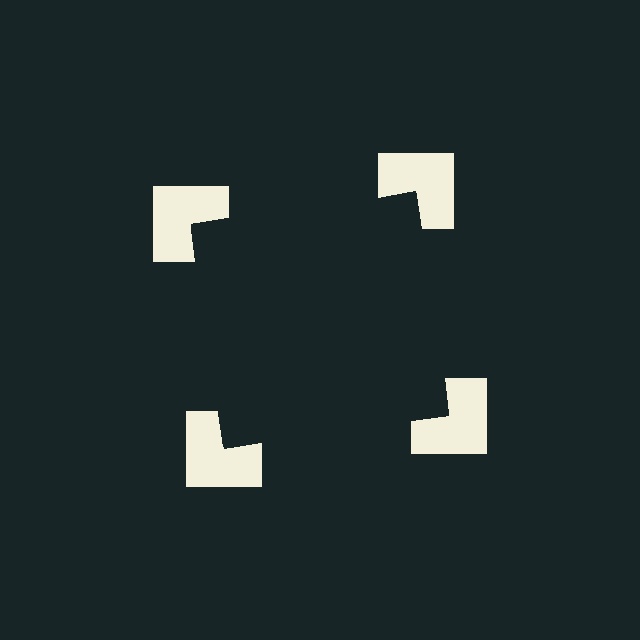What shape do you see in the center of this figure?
An illusory square — its edges are inferred from the aligned wedge cuts in the notched squares, not physically drawn.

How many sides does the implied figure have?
4 sides.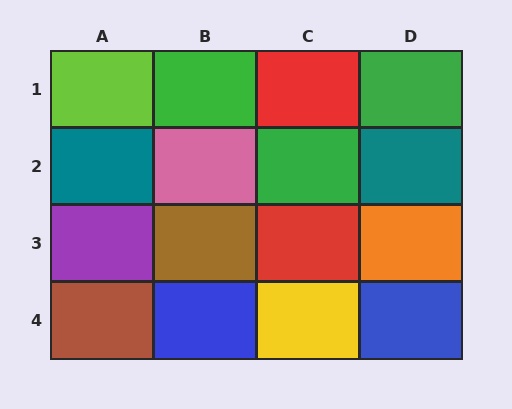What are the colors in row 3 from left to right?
Purple, brown, red, orange.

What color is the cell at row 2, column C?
Green.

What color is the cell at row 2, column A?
Teal.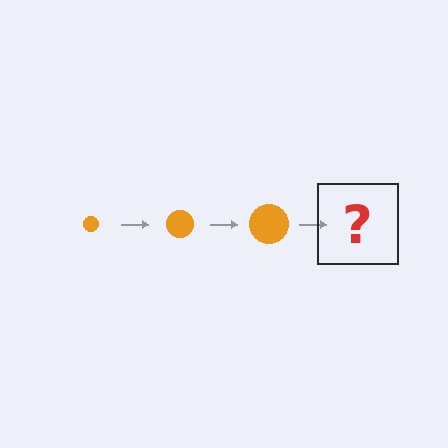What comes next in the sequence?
The next element should be an orange circle, larger than the previous one.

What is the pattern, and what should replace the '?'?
The pattern is that the circle gets progressively larger each step. The '?' should be an orange circle, larger than the previous one.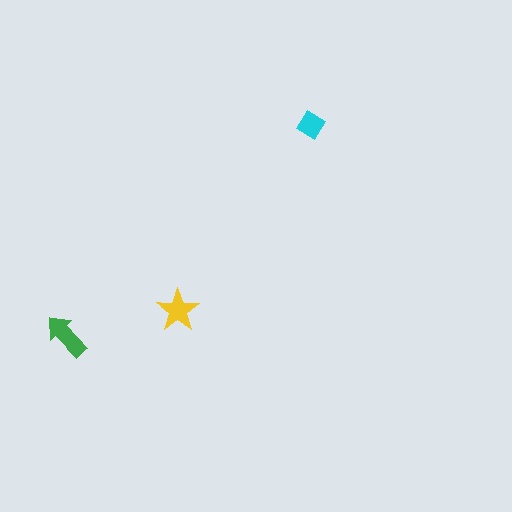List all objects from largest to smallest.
The green arrow, the yellow star, the cyan diamond.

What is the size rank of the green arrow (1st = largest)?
1st.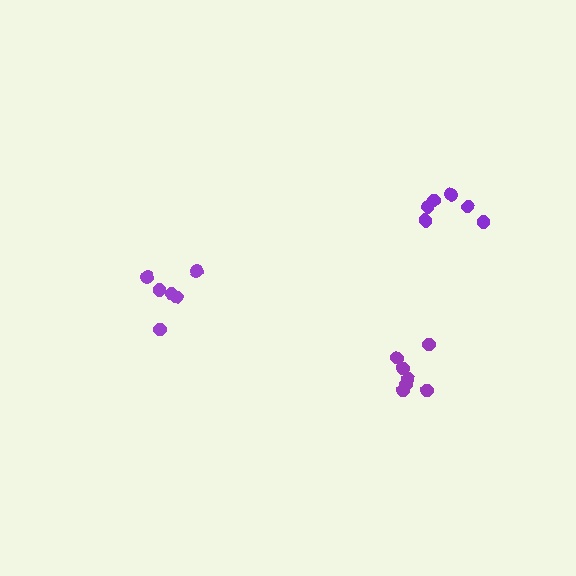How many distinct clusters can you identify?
There are 3 distinct clusters.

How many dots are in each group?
Group 1: 6 dots, Group 2: 6 dots, Group 3: 7 dots (19 total).